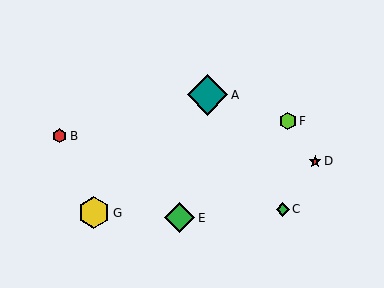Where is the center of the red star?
The center of the red star is at (315, 161).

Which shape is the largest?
The teal diamond (labeled A) is the largest.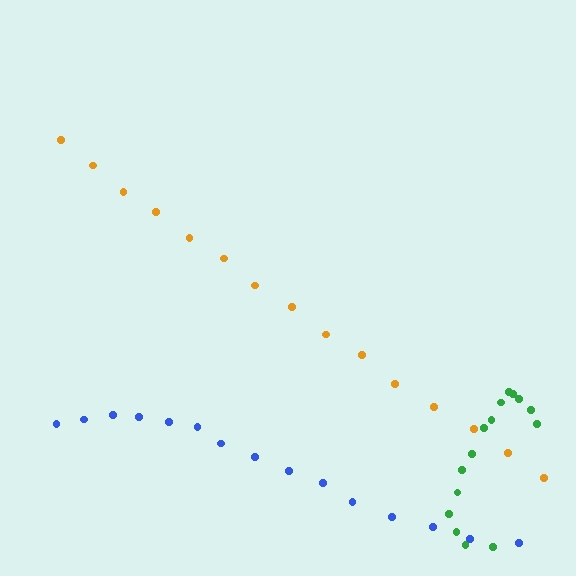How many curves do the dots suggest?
There are 3 distinct paths.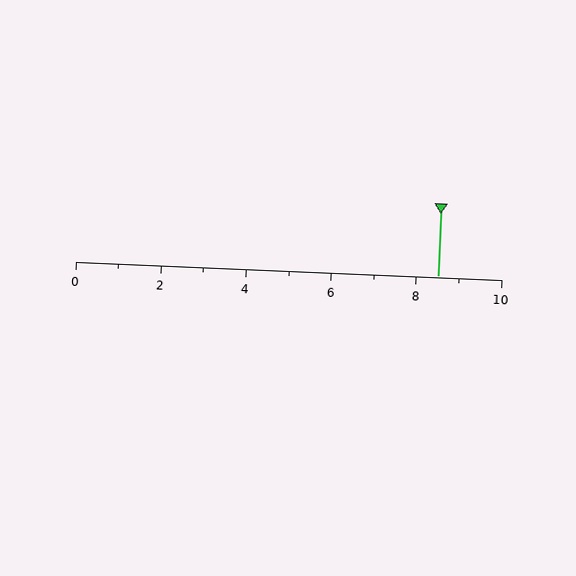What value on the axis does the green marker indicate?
The marker indicates approximately 8.5.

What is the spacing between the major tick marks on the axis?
The major ticks are spaced 2 apart.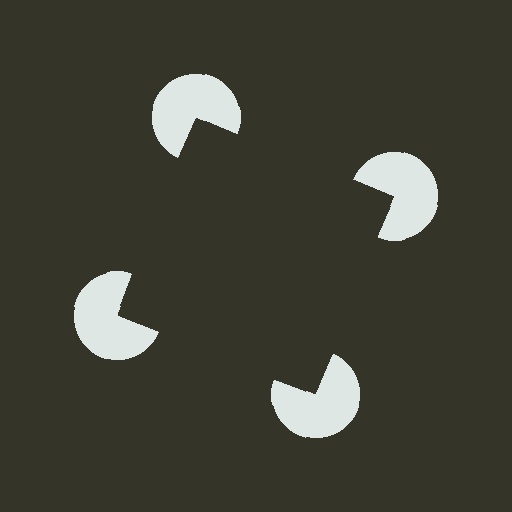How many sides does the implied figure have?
4 sides.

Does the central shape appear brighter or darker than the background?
It typically appears slightly darker than the background, even though no actual brightness change is drawn.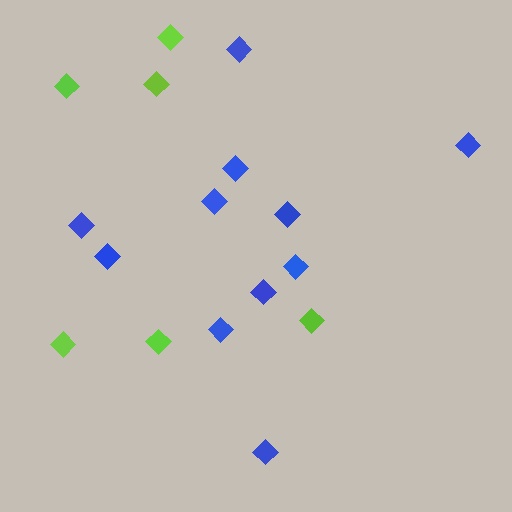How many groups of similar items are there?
There are 2 groups: one group of blue diamonds (11) and one group of lime diamonds (6).